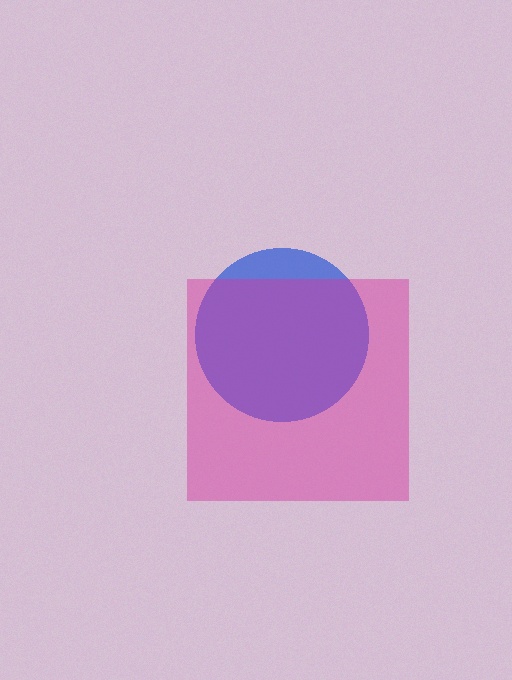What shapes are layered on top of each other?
The layered shapes are: a blue circle, a magenta square.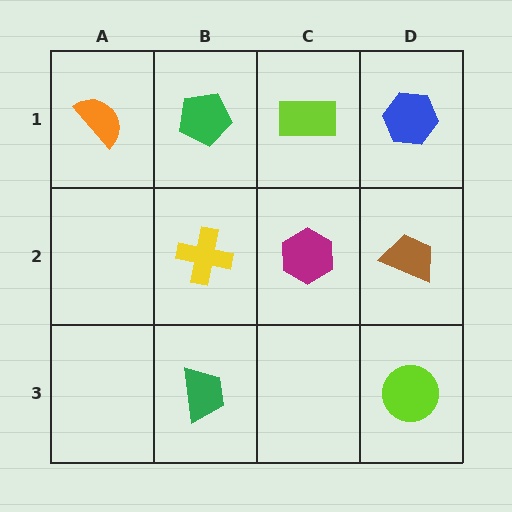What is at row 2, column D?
A brown trapezoid.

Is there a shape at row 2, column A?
No, that cell is empty.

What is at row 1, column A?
An orange semicircle.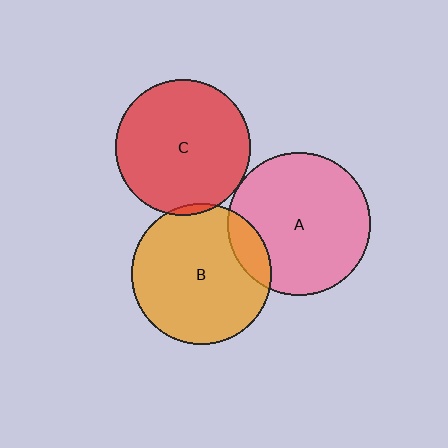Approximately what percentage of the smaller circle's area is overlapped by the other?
Approximately 15%.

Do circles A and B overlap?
Yes.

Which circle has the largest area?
Circle A (pink).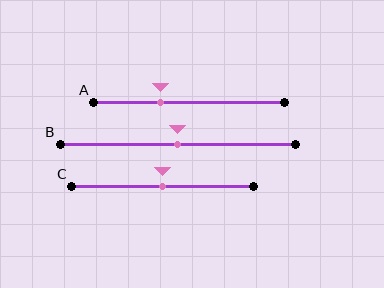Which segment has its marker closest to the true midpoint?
Segment B has its marker closest to the true midpoint.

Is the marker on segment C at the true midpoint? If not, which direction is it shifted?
Yes, the marker on segment C is at the true midpoint.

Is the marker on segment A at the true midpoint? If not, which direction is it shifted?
No, the marker on segment A is shifted to the left by about 15% of the segment length.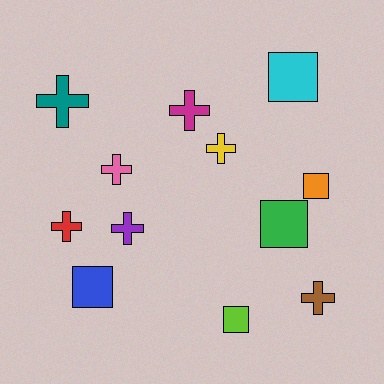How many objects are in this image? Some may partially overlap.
There are 12 objects.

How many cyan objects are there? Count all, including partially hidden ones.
There is 1 cyan object.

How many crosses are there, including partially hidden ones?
There are 7 crosses.